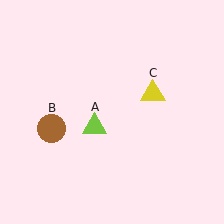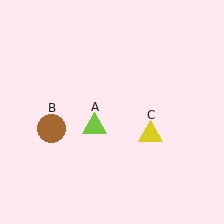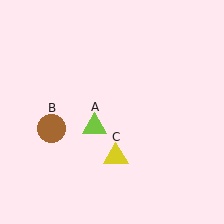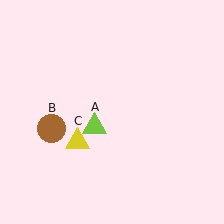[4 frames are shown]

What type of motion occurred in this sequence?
The yellow triangle (object C) rotated clockwise around the center of the scene.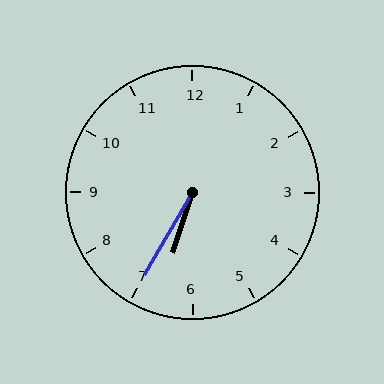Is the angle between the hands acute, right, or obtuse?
It is acute.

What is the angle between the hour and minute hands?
Approximately 12 degrees.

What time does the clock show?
6:35.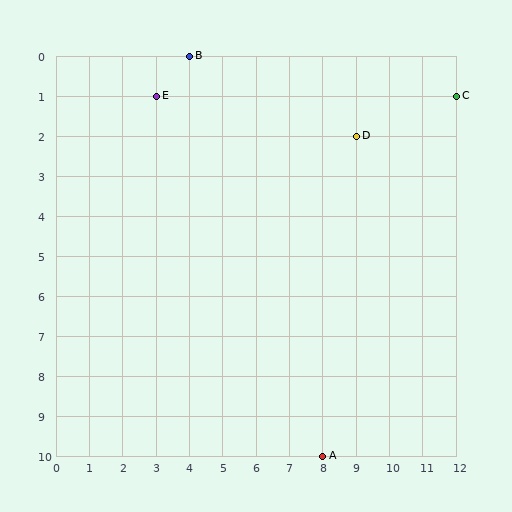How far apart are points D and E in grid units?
Points D and E are 6 columns and 1 row apart (about 6.1 grid units diagonally).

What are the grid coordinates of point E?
Point E is at grid coordinates (3, 1).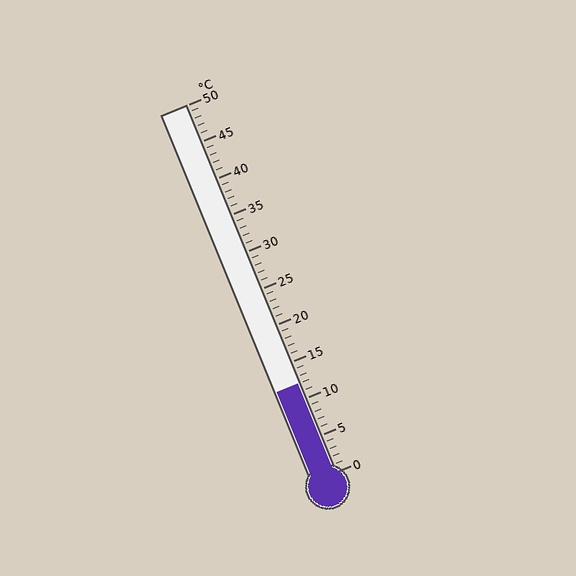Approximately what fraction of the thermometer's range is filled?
The thermometer is filled to approximately 25% of its range.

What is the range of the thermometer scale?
The thermometer scale ranges from 0°C to 50°C.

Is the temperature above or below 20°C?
The temperature is below 20°C.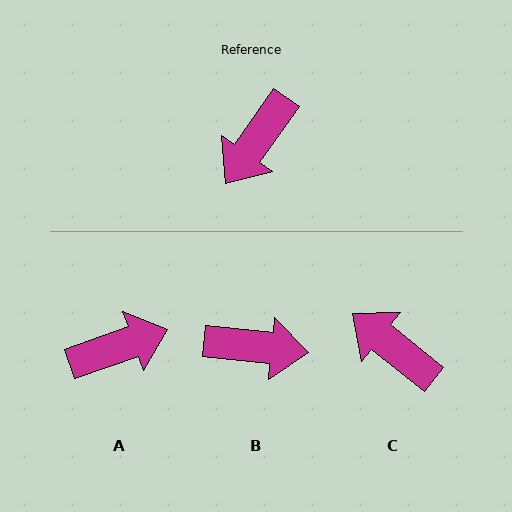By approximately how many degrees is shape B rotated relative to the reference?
Approximately 119 degrees counter-clockwise.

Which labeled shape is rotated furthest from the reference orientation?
A, about 145 degrees away.